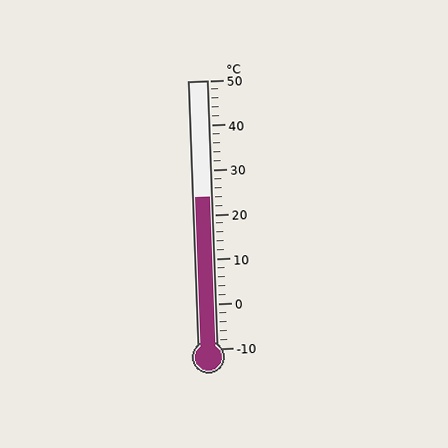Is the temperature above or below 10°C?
The temperature is above 10°C.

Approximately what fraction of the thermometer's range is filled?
The thermometer is filled to approximately 55% of its range.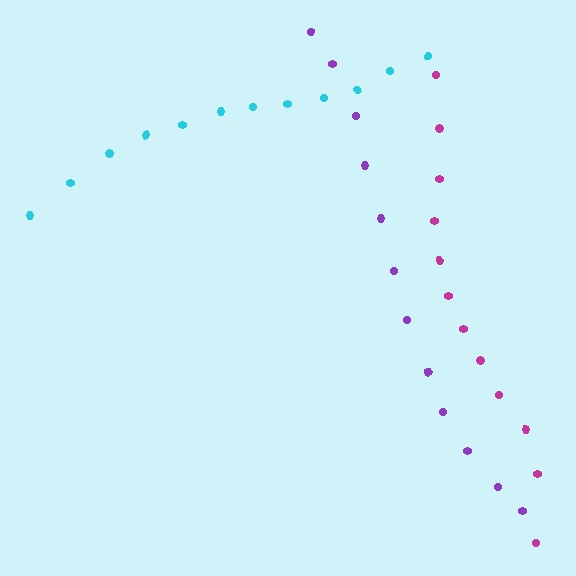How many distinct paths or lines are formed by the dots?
There are 3 distinct paths.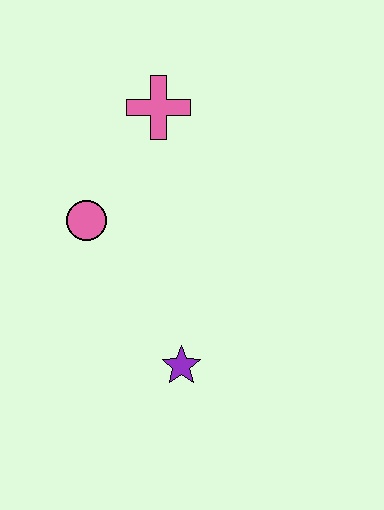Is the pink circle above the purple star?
Yes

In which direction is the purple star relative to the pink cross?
The purple star is below the pink cross.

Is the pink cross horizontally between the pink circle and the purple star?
Yes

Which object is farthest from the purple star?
The pink cross is farthest from the purple star.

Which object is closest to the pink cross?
The pink circle is closest to the pink cross.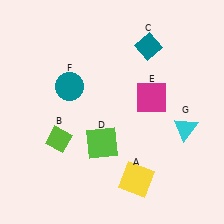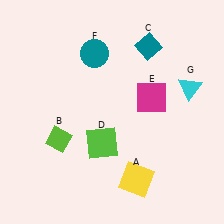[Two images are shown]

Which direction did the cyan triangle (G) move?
The cyan triangle (G) moved up.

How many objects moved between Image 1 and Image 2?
2 objects moved between the two images.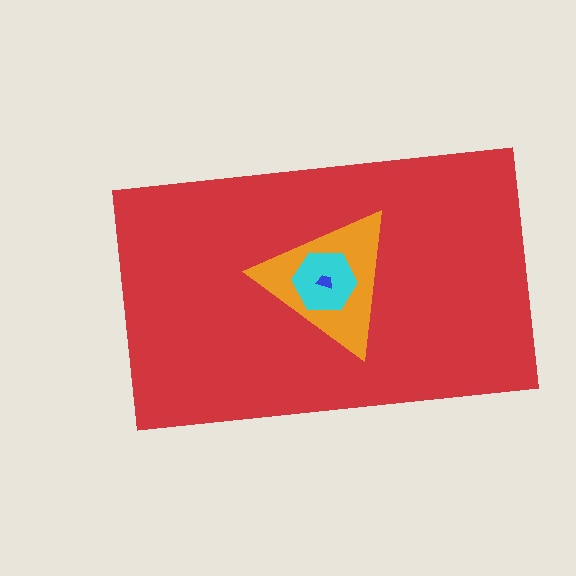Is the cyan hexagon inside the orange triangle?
Yes.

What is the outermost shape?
The red rectangle.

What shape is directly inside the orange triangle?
The cyan hexagon.